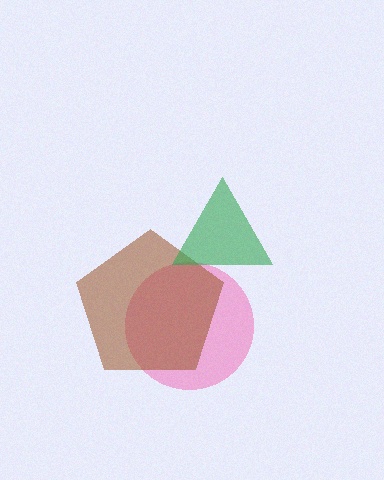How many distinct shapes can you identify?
There are 3 distinct shapes: a pink circle, a brown pentagon, a green triangle.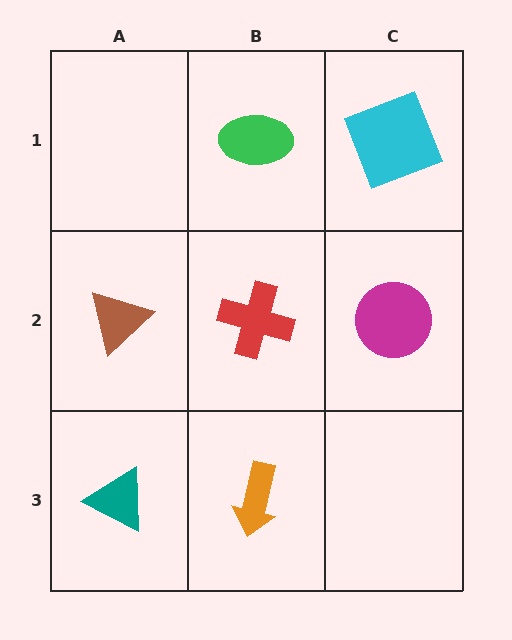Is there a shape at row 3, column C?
No, that cell is empty.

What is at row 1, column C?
A cyan square.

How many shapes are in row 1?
2 shapes.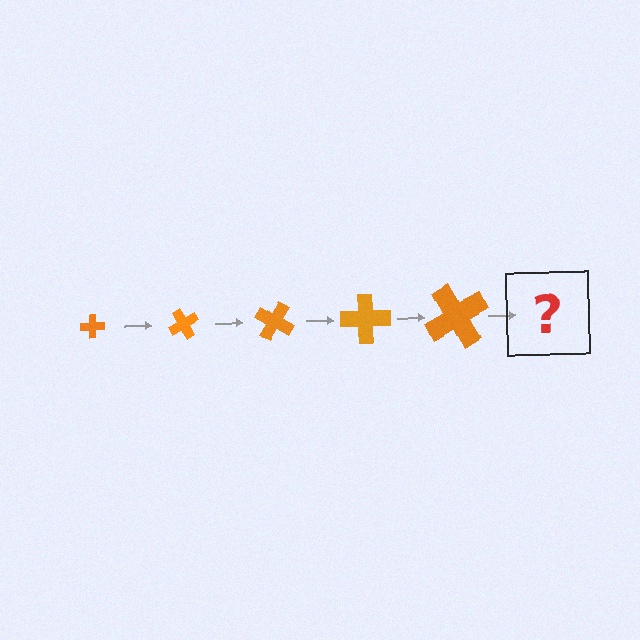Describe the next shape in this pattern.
It should be a cross, larger than the previous one and rotated 300 degrees from the start.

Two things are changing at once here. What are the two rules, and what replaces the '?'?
The two rules are that the cross grows larger each step and it rotates 60 degrees each step. The '?' should be a cross, larger than the previous one and rotated 300 degrees from the start.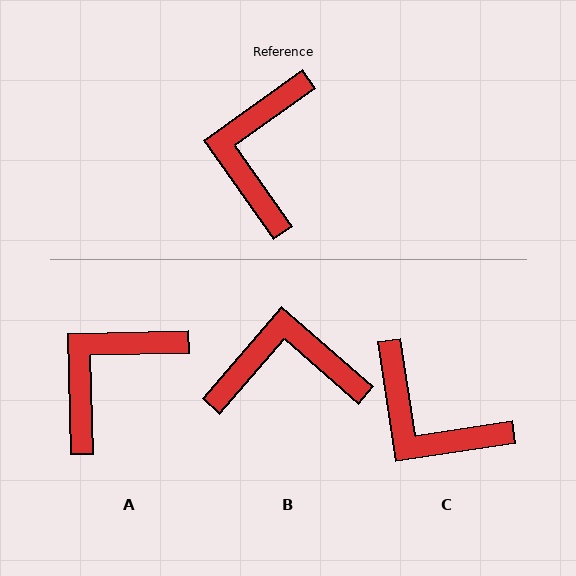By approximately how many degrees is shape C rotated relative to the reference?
Approximately 63 degrees counter-clockwise.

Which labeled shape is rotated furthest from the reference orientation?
B, about 76 degrees away.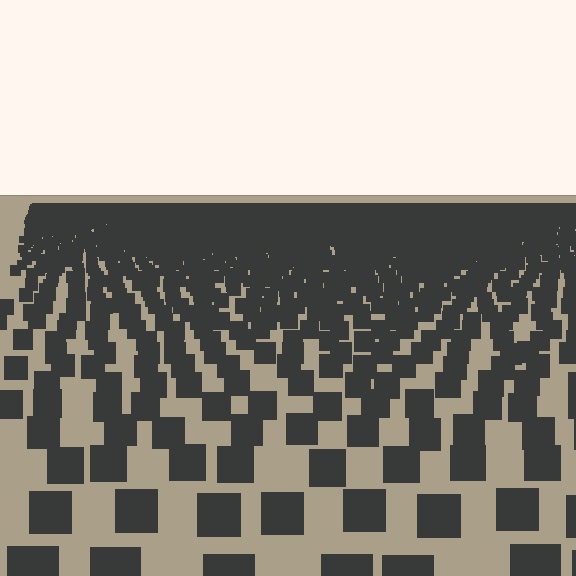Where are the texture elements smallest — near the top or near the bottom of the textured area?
Near the top.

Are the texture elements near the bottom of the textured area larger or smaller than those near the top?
Larger. Near the bottom, elements are closer to the viewer and appear at a bigger on-screen size.